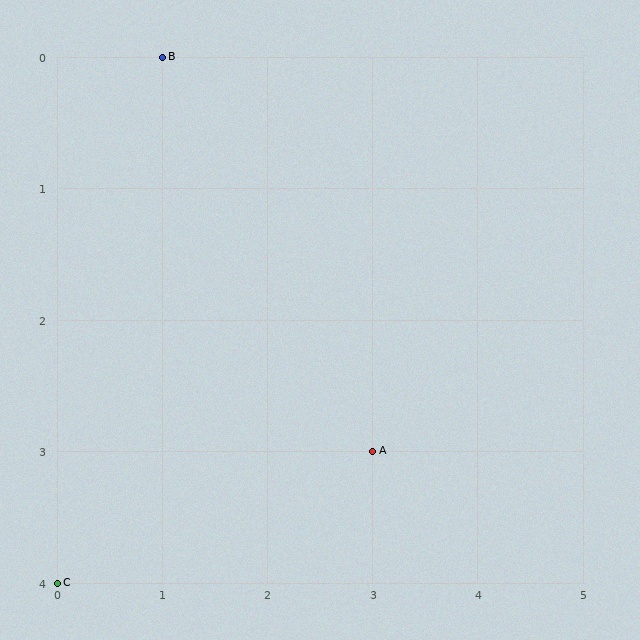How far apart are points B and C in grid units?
Points B and C are 1 column and 4 rows apart (about 4.1 grid units diagonally).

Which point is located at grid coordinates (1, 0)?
Point B is at (1, 0).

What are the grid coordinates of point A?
Point A is at grid coordinates (3, 3).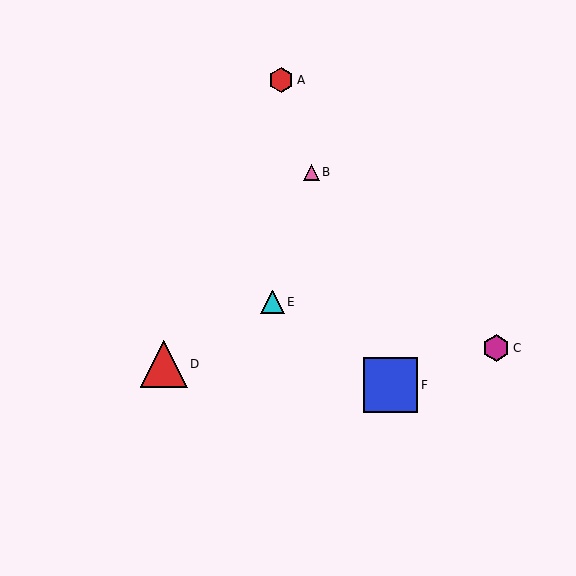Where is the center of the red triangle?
The center of the red triangle is at (164, 364).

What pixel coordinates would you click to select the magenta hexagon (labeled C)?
Click at (496, 348) to select the magenta hexagon C.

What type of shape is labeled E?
Shape E is a cyan triangle.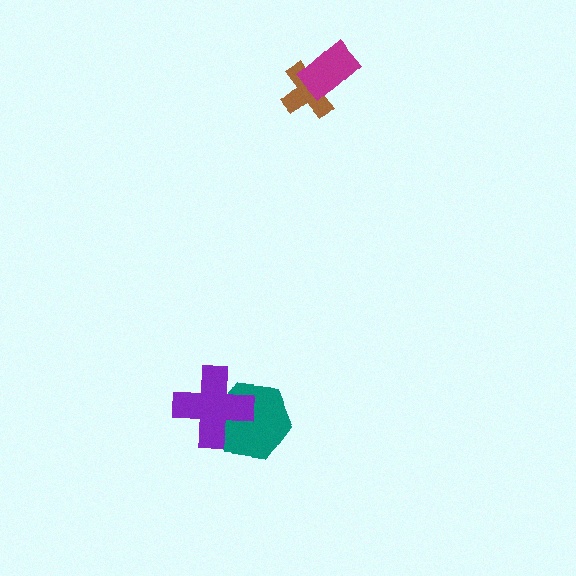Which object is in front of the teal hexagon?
The purple cross is in front of the teal hexagon.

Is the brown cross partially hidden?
Yes, it is partially covered by another shape.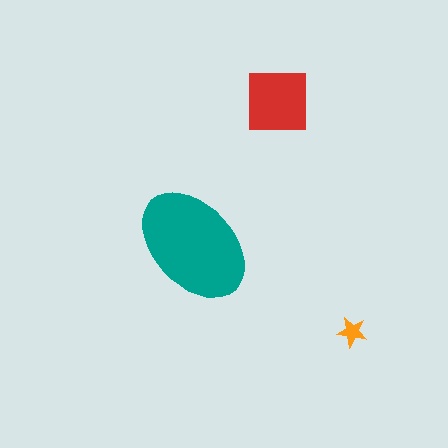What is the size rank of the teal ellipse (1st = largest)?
1st.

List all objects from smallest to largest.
The orange star, the red square, the teal ellipse.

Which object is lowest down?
The orange star is bottommost.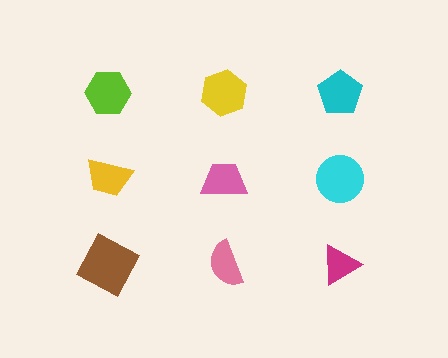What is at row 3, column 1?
A brown square.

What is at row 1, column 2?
A yellow hexagon.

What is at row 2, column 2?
A pink trapezoid.